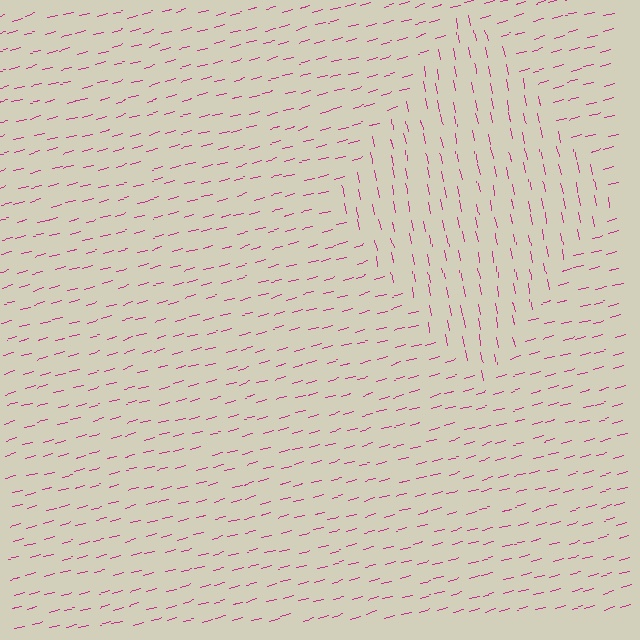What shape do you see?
I see a diamond.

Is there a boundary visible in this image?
Yes, there is a texture boundary formed by a change in line orientation.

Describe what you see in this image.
The image is filled with small magenta line segments. A diamond region in the image has lines oriented differently from the surrounding lines, creating a visible texture boundary.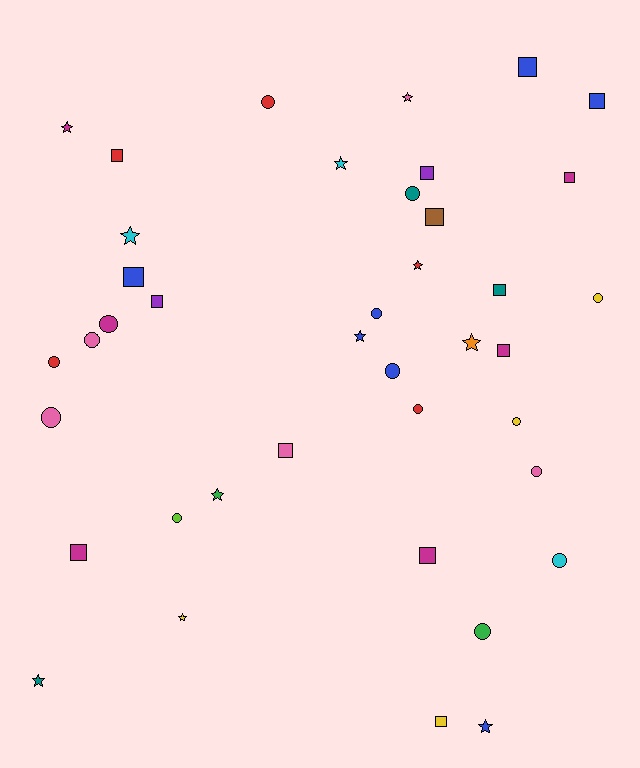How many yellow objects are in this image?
There are 4 yellow objects.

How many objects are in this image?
There are 40 objects.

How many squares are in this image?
There are 14 squares.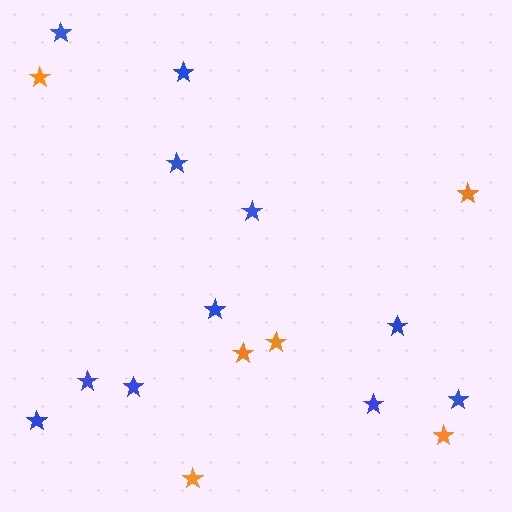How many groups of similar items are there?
There are 2 groups: one group of blue stars (11) and one group of orange stars (6).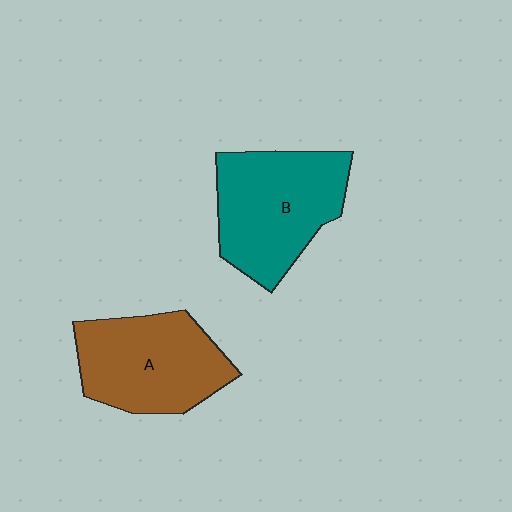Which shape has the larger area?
Shape B (teal).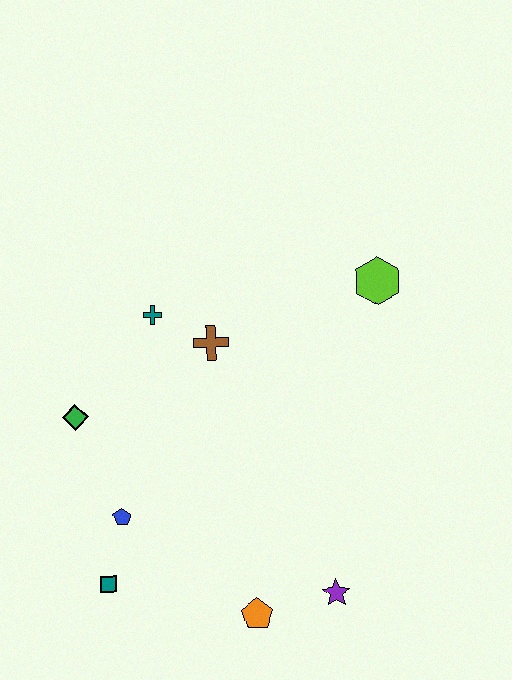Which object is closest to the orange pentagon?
The purple star is closest to the orange pentagon.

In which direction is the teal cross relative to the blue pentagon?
The teal cross is above the blue pentagon.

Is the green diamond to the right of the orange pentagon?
No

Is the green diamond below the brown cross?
Yes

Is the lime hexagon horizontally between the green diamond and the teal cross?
No